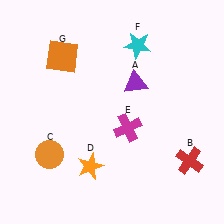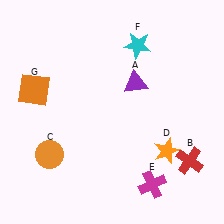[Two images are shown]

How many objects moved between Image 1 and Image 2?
3 objects moved between the two images.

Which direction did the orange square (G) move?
The orange square (G) moved down.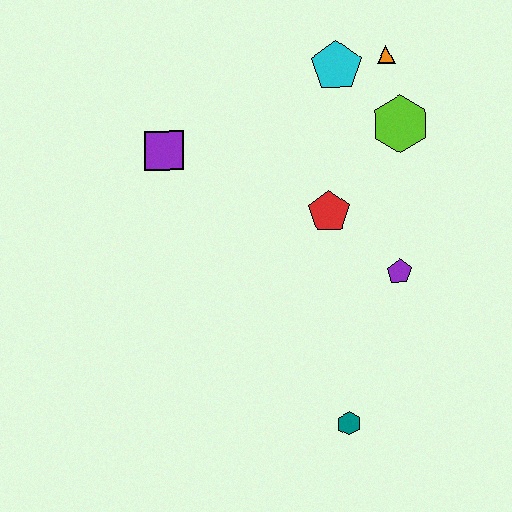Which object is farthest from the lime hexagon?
The teal hexagon is farthest from the lime hexagon.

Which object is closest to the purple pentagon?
The red pentagon is closest to the purple pentagon.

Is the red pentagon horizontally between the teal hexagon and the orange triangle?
No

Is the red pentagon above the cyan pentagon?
No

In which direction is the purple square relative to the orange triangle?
The purple square is to the left of the orange triangle.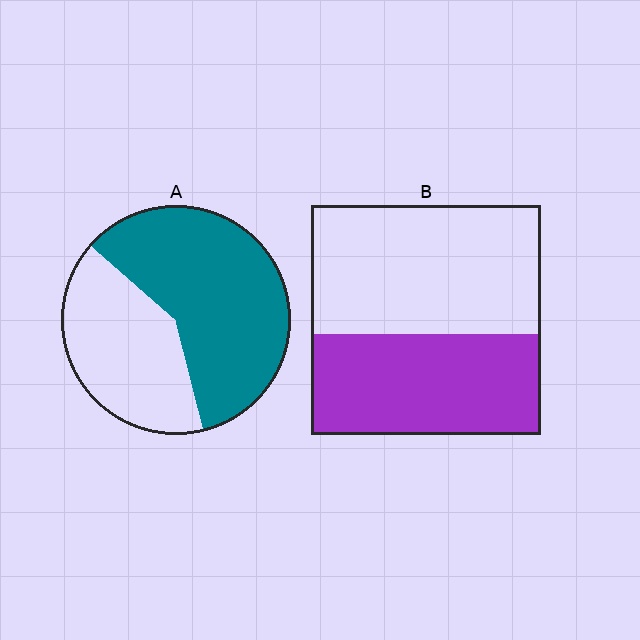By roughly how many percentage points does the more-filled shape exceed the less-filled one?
By roughly 15 percentage points (A over B).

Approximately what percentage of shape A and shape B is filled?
A is approximately 60% and B is approximately 45%.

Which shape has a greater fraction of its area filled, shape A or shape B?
Shape A.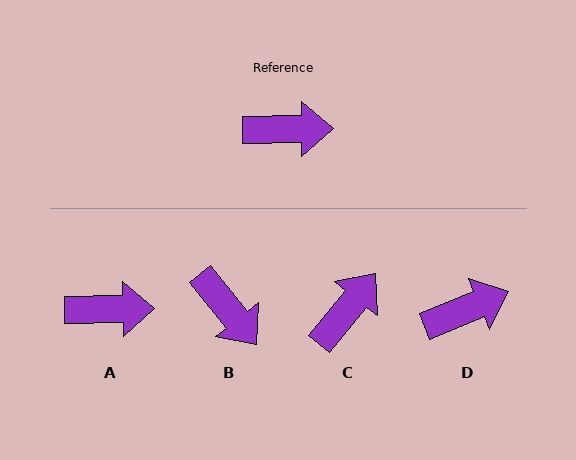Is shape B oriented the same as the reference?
No, it is off by about 52 degrees.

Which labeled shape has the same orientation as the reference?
A.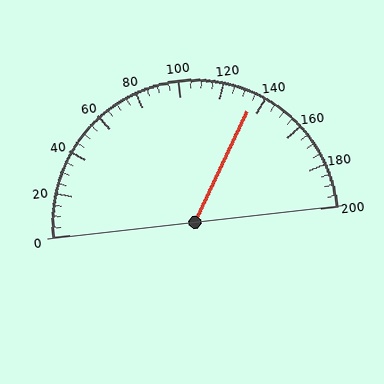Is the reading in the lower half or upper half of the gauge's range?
The reading is in the upper half of the range (0 to 200).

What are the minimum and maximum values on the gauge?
The gauge ranges from 0 to 200.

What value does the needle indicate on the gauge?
The needle indicates approximately 135.